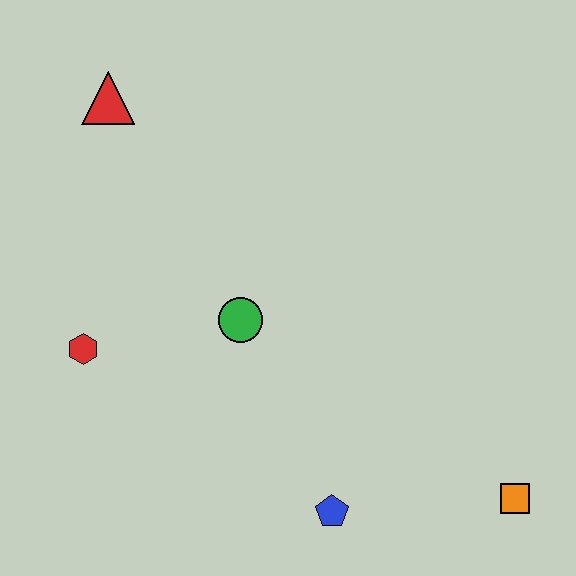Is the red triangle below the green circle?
No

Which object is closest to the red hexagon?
The green circle is closest to the red hexagon.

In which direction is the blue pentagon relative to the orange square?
The blue pentagon is to the left of the orange square.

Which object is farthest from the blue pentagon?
The red triangle is farthest from the blue pentagon.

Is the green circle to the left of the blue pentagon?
Yes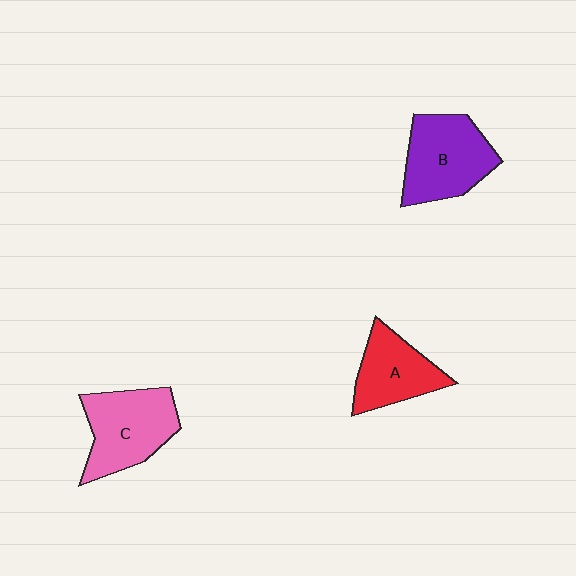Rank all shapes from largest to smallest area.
From largest to smallest: C (pink), B (purple), A (red).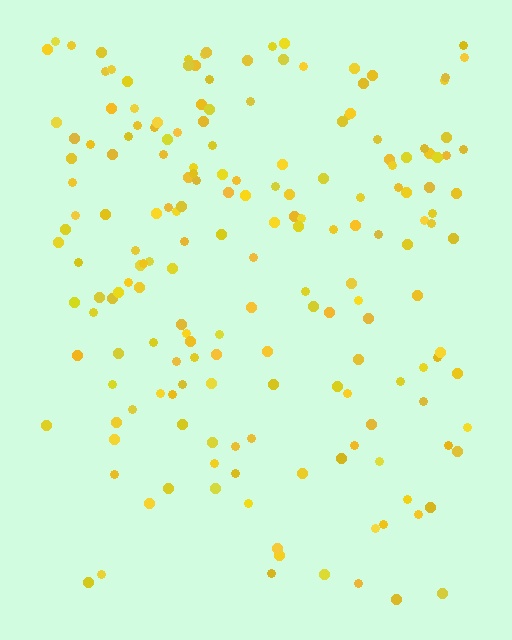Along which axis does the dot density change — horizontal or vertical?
Vertical.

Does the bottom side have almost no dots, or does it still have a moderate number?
Still a moderate number, just noticeably fewer than the top.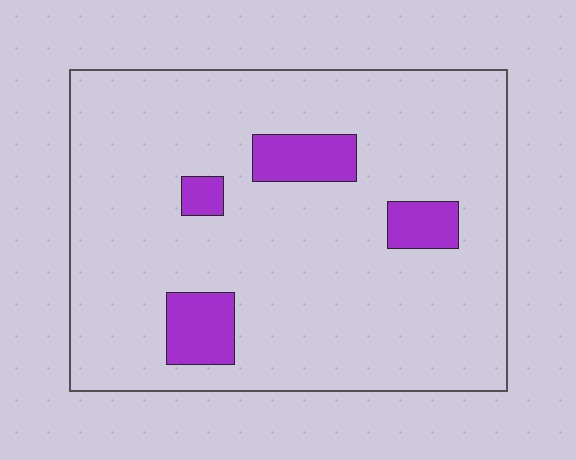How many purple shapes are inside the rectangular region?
4.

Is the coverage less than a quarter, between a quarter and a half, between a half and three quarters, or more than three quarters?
Less than a quarter.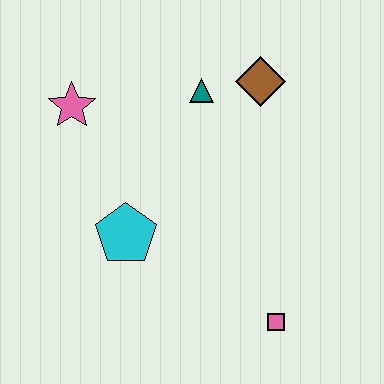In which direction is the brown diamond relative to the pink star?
The brown diamond is to the right of the pink star.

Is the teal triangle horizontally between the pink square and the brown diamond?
No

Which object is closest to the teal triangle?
The brown diamond is closest to the teal triangle.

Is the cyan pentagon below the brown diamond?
Yes